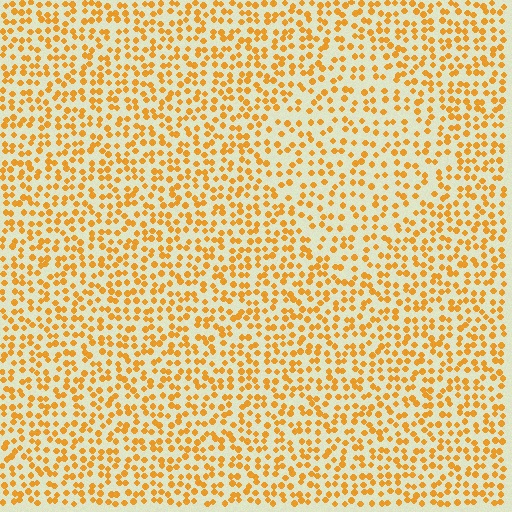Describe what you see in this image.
The image contains small orange elements arranged at two different densities. A diamond-shaped region is visible where the elements are less densely packed than the surrounding area.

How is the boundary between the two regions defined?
The boundary is defined by a change in element density (approximately 1.5x ratio). All elements are the same color, size, and shape.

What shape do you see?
I see a diamond.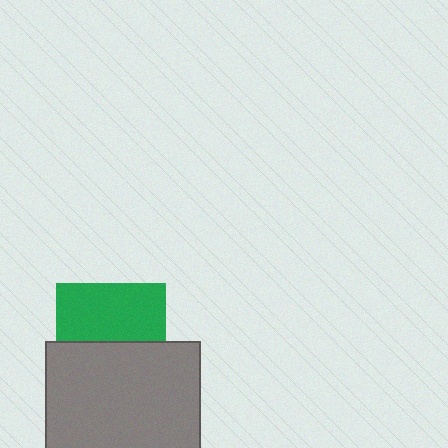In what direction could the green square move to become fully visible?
The green square could move up. That would shift it out from behind the gray rectangle entirely.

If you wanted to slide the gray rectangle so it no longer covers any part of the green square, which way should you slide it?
Slide it down — that is the most direct way to separate the two shapes.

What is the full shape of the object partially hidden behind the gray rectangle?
The partially hidden object is a green square.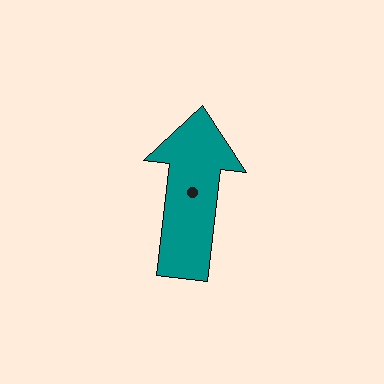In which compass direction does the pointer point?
North.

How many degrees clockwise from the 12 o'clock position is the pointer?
Approximately 7 degrees.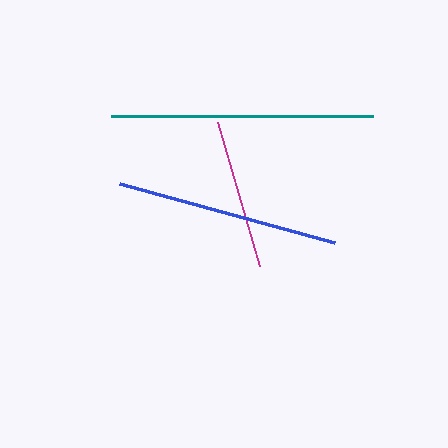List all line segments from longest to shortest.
From longest to shortest: teal, blue, magenta.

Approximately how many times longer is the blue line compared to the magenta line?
The blue line is approximately 1.5 times the length of the magenta line.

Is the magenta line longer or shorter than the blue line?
The blue line is longer than the magenta line.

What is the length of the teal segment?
The teal segment is approximately 262 pixels long.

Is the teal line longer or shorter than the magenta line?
The teal line is longer than the magenta line.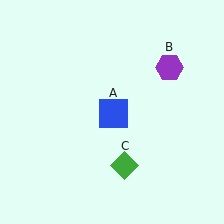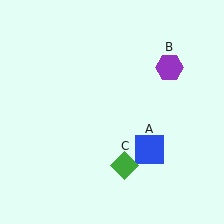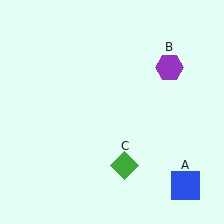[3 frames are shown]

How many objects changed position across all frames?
1 object changed position: blue square (object A).